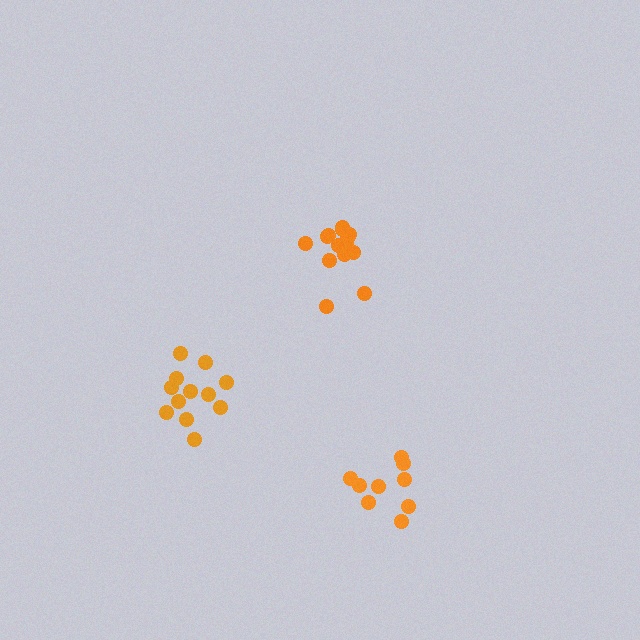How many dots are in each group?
Group 1: 14 dots, Group 2: 12 dots, Group 3: 9 dots (35 total).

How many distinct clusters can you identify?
There are 3 distinct clusters.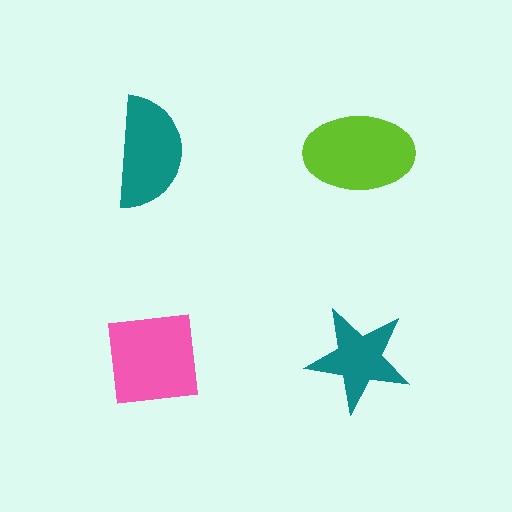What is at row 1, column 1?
A teal semicircle.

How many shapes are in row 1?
2 shapes.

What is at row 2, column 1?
A pink square.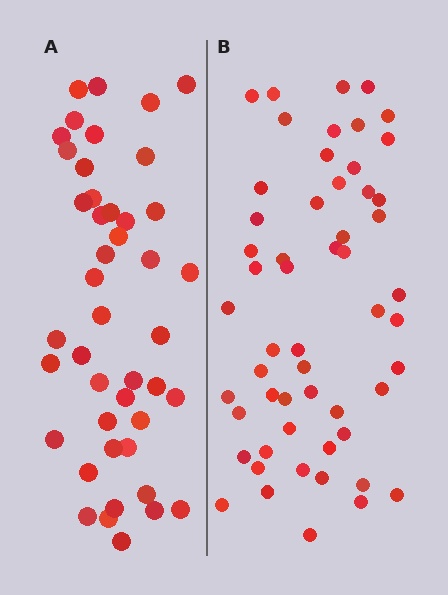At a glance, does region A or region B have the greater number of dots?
Region B (the right region) has more dots.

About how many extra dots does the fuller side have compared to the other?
Region B has roughly 12 or so more dots than region A.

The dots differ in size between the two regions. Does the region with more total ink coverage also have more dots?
No. Region A has more total ink coverage because its dots are larger, but region B actually contains more individual dots. Total area can be misleading — the number of items is what matters here.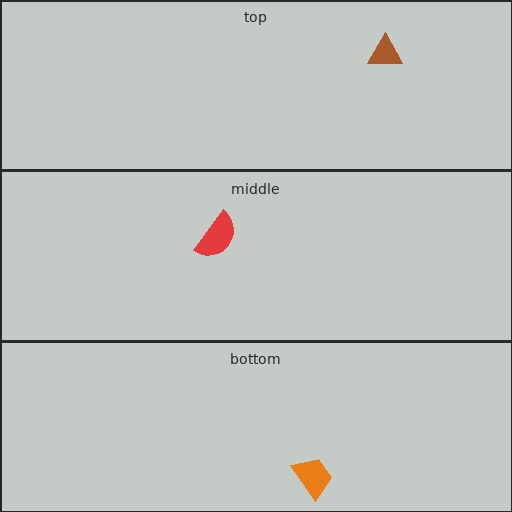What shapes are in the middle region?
The red semicircle.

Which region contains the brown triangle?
The top region.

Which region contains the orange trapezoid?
The bottom region.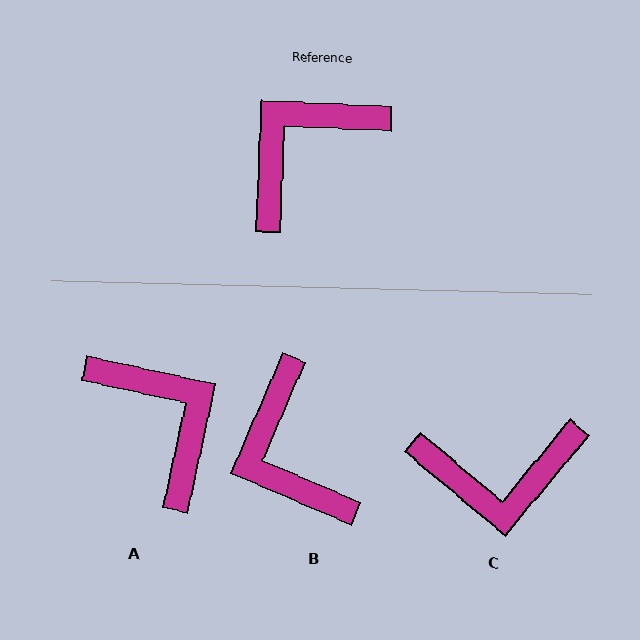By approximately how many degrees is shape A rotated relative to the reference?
Approximately 100 degrees clockwise.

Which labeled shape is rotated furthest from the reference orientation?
C, about 143 degrees away.